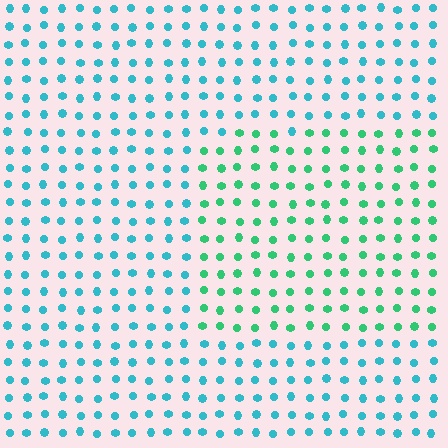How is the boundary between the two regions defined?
The boundary is defined purely by a slight shift in hue (about 39 degrees). Spacing, size, and orientation are identical on both sides.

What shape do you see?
I see a rectangle.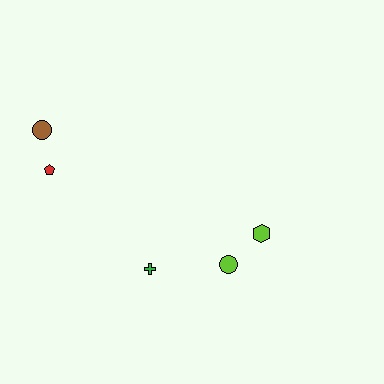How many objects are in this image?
There are 5 objects.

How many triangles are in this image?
There are no triangles.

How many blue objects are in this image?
There are no blue objects.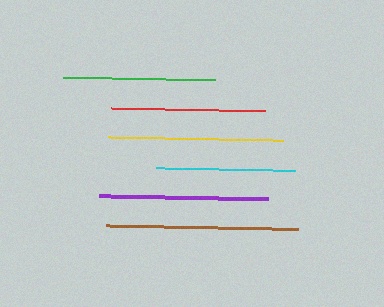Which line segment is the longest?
The brown line is the longest at approximately 192 pixels.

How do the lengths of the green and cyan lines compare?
The green and cyan lines are approximately the same length.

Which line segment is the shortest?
The cyan line is the shortest at approximately 139 pixels.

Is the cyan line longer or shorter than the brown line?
The brown line is longer than the cyan line.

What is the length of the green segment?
The green segment is approximately 152 pixels long.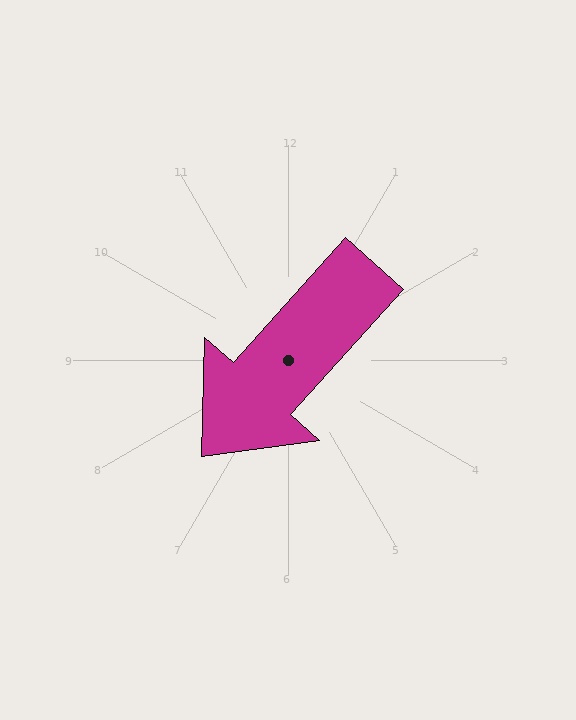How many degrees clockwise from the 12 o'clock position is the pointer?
Approximately 222 degrees.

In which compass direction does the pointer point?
Southwest.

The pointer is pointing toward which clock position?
Roughly 7 o'clock.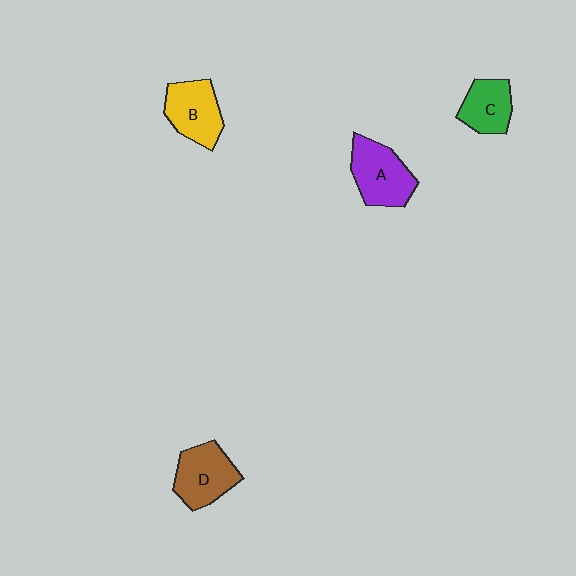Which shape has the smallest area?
Shape C (green).